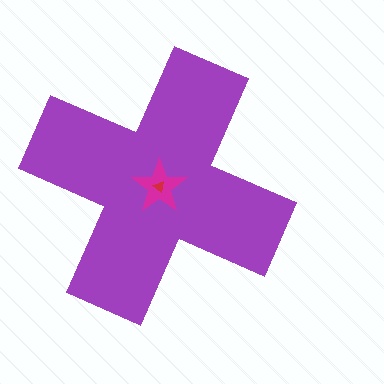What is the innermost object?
The red triangle.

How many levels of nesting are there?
3.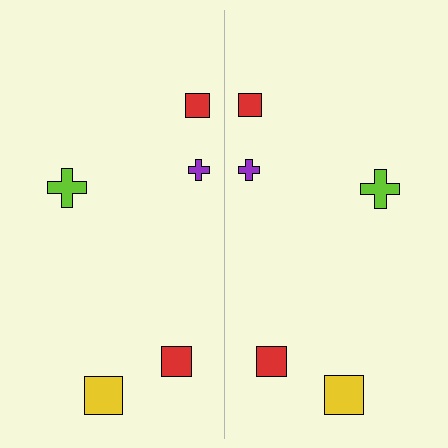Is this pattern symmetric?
Yes, this pattern has bilateral (reflection) symmetry.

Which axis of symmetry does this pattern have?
The pattern has a vertical axis of symmetry running through the center of the image.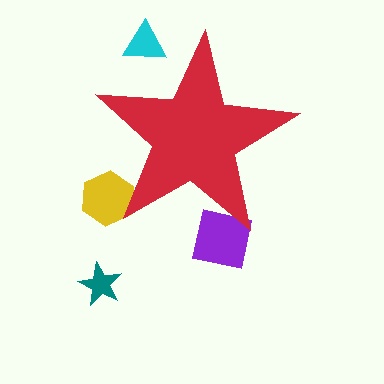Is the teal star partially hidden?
No, the teal star is fully visible.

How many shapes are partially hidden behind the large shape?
3 shapes are partially hidden.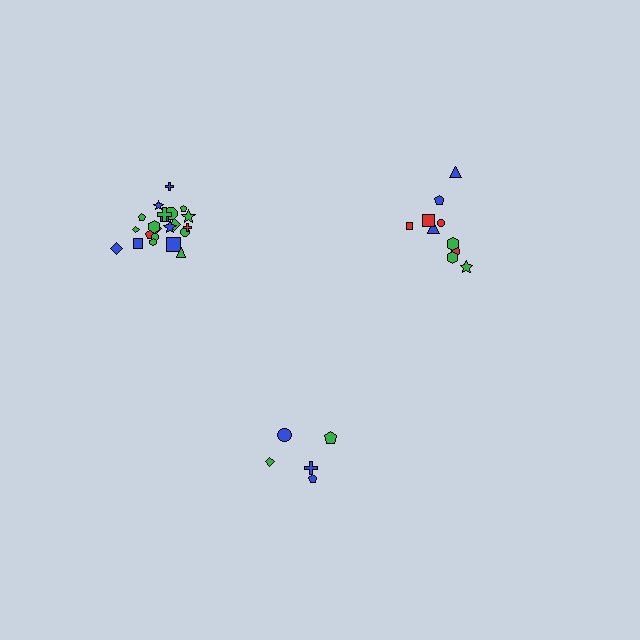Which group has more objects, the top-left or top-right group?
The top-left group.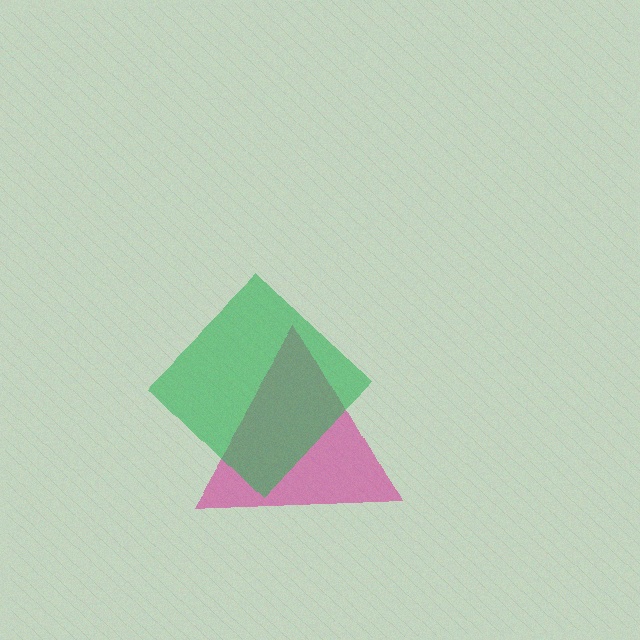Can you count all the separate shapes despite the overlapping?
Yes, there are 2 separate shapes.